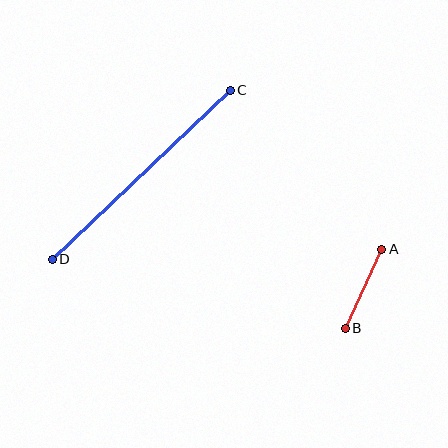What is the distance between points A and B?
The distance is approximately 87 pixels.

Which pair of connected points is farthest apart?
Points C and D are farthest apart.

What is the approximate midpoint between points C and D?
The midpoint is at approximately (141, 175) pixels.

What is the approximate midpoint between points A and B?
The midpoint is at approximately (363, 289) pixels.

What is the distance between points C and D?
The distance is approximately 245 pixels.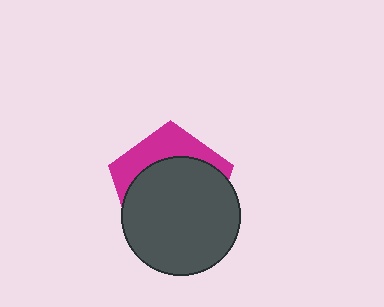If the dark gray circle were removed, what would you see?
You would see the complete magenta pentagon.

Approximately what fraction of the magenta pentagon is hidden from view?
Roughly 69% of the magenta pentagon is hidden behind the dark gray circle.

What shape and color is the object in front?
The object in front is a dark gray circle.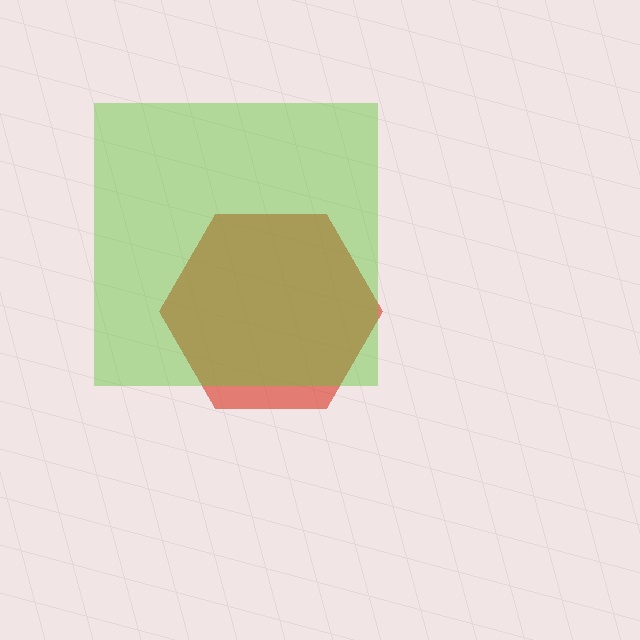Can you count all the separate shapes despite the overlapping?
Yes, there are 2 separate shapes.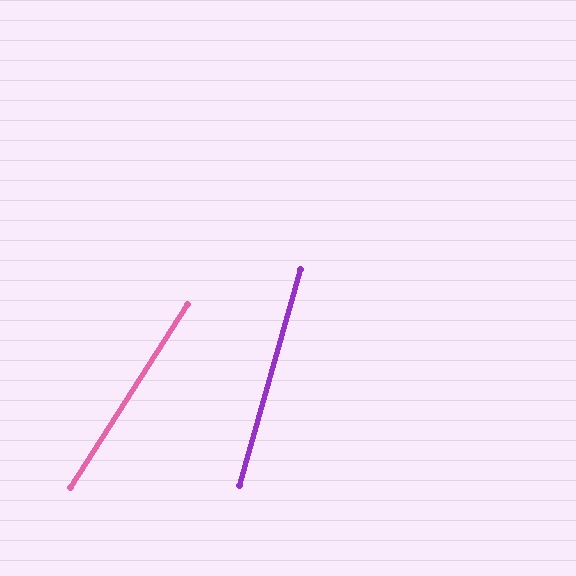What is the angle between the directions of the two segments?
Approximately 17 degrees.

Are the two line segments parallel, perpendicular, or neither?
Neither parallel nor perpendicular — they differ by about 17°.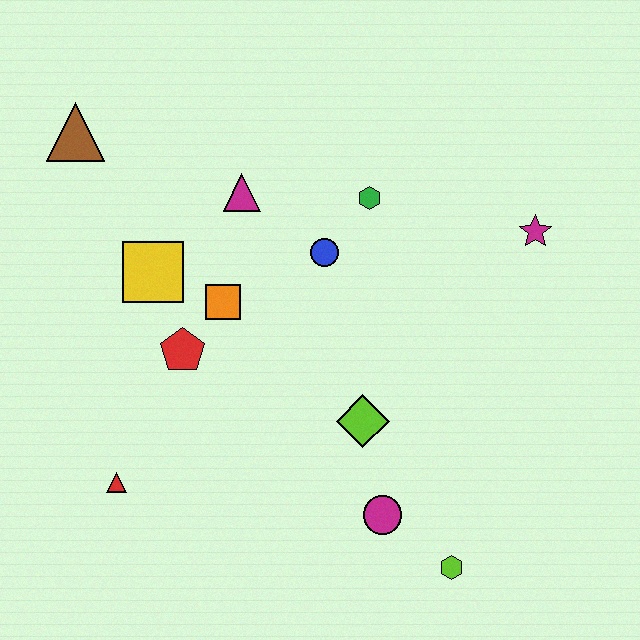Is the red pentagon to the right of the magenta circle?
No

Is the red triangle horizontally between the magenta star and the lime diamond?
No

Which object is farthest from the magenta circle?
The brown triangle is farthest from the magenta circle.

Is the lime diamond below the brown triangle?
Yes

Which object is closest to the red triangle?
The red pentagon is closest to the red triangle.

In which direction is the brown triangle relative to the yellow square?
The brown triangle is above the yellow square.